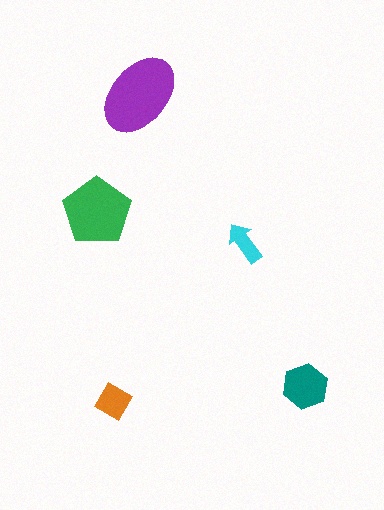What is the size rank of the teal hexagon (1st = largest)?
3rd.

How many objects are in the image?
There are 5 objects in the image.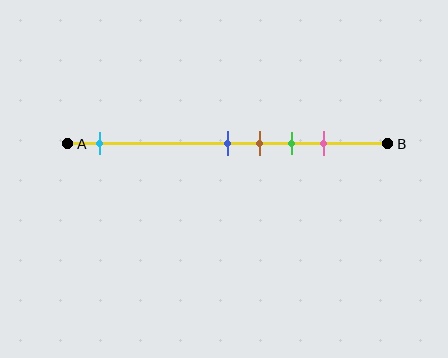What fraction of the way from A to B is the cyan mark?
The cyan mark is approximately 10% (0.1) of the way from A to B.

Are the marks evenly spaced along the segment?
No, the marks are not evenly spaced.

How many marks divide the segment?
There are 5 marks dividing the segment.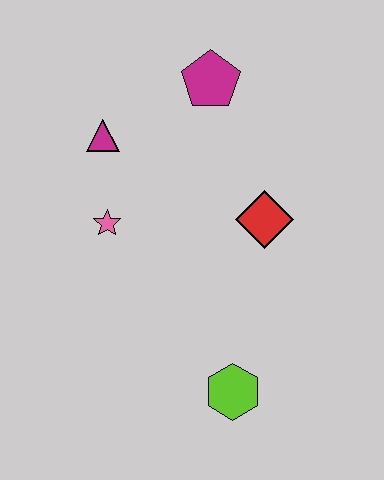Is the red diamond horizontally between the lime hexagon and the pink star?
No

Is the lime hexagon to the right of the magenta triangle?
Yes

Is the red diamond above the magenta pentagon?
No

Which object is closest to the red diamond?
The magenta pentagon is closest to the red diamond.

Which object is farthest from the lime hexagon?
The magenta pentagon is farthest from the lime hexagon.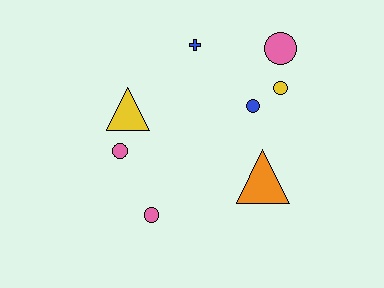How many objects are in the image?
There are 8 objects.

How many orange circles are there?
There are no orange circles.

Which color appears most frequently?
Pink, with 3 objects.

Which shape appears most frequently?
Circle, with 5 objects.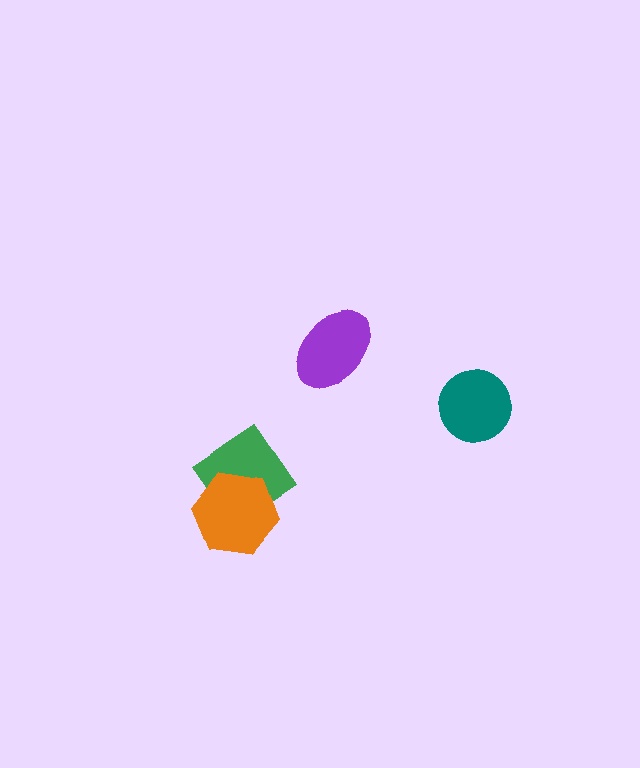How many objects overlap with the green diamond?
1 object overlaps with the green diamond.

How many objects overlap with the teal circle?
0 objects overlap with the teal circle.